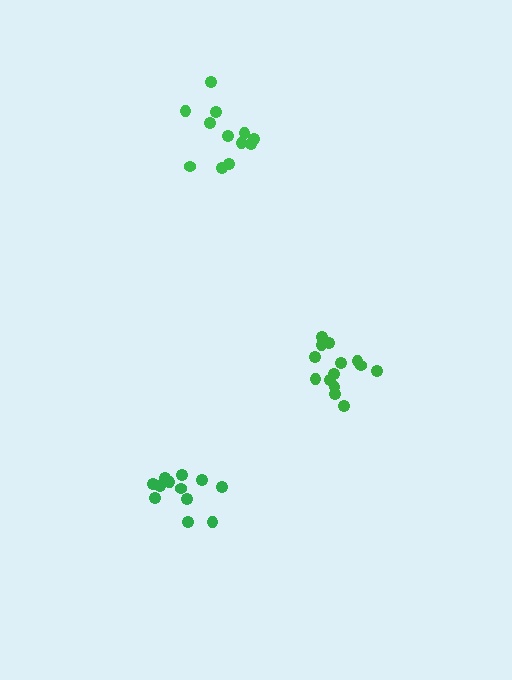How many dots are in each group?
Group 1: 12 dots, Group 2: 14 dots, Group 3: 12 dots (38 total).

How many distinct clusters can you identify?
There are 3 distinct clusters.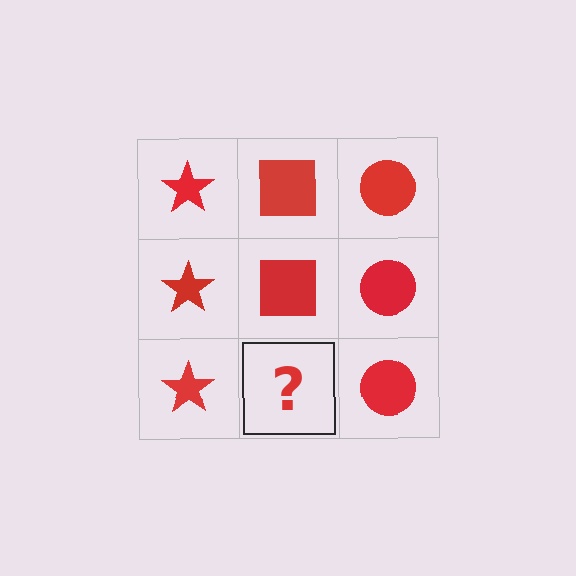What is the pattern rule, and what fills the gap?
The rule is that each column has a consistent shape. The gap should be filled with a red square.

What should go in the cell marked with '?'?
The missing cell should contain a red square.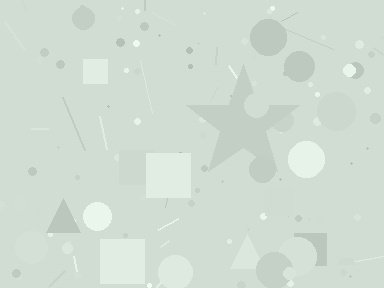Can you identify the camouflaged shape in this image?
The camouflaged shape is a star.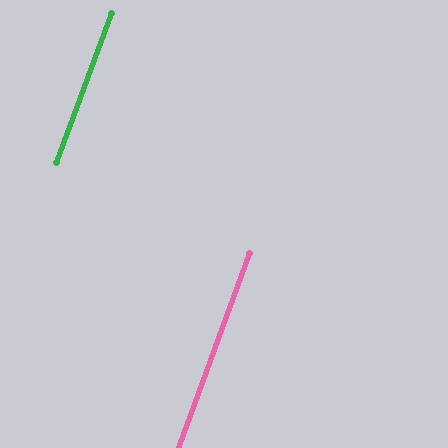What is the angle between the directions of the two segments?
Approximately 0 degrees.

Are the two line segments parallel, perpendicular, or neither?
Parallel — their directions differ by only 0.3°.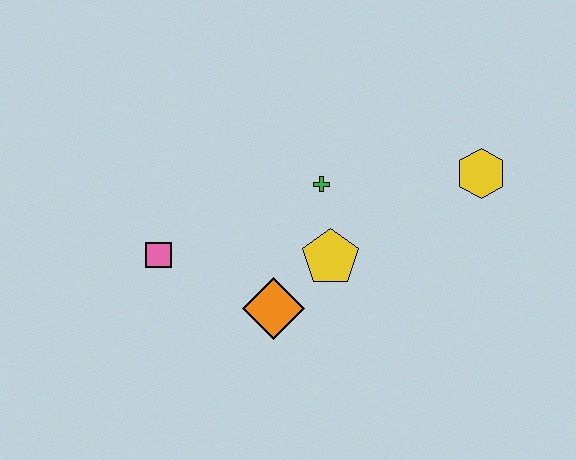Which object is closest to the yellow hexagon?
The green cross is closest to the yellow hexagon.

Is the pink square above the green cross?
No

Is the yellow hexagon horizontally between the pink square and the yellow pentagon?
No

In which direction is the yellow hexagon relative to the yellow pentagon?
The yellow hexagon is to the right of the yellow pentagon.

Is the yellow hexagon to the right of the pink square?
Yes